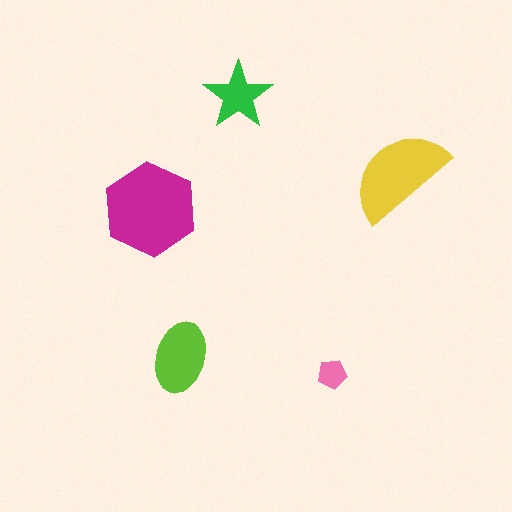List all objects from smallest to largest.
The pink pentagon, the green star, the lime ellipse, the yellow semicircle, the magenta hexagon.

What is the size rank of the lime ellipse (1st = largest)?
3rd.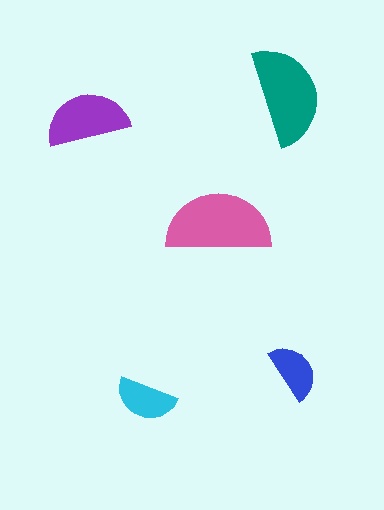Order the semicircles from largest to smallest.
the pink one, the teal one, the purple one, the cyan one, the blue one.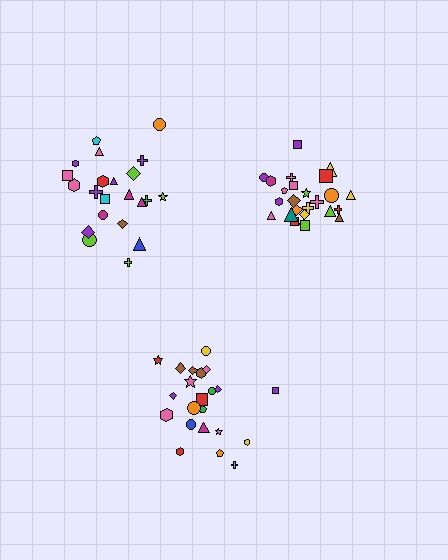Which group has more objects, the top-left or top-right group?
The top-right group.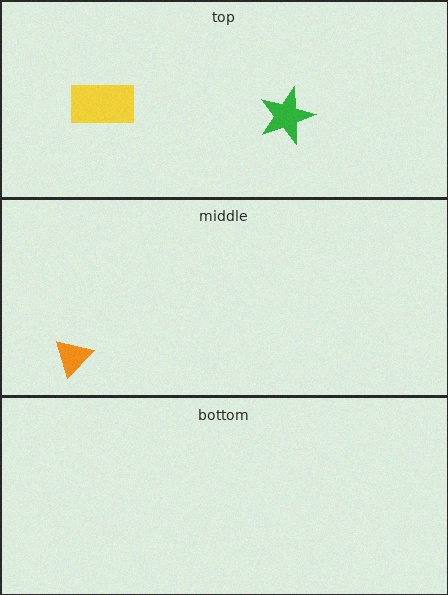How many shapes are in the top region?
2.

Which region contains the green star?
The top region.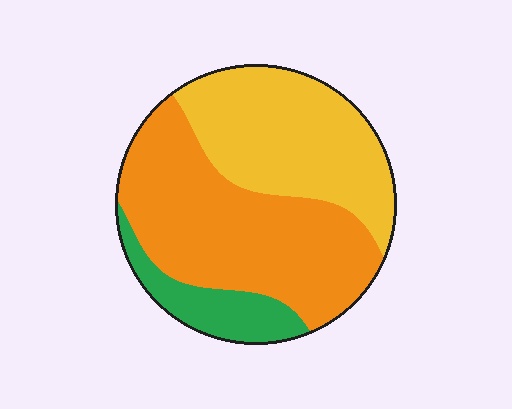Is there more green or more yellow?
Yellow.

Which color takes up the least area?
Green, at roughly 15%.